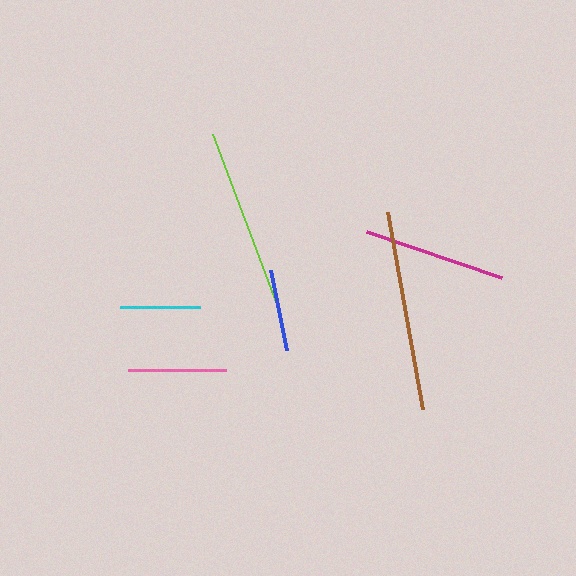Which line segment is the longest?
The brown line is the longest at approximately 201 pixels.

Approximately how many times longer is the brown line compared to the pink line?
The brown line is approximately 2.1 times the length of the pink line.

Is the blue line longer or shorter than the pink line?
The pink line is longer than the blue line.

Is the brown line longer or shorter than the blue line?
The brown line is longer than the blue line.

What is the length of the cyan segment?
The cyan segment is approximately 80 pixels long.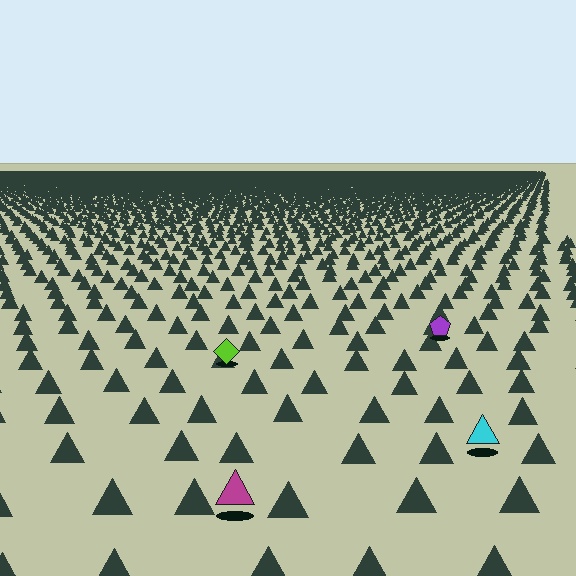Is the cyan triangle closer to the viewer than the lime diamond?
Yes. The cyan triangle is closer — you can tell from the texture gradient: the ground texture is coarser near it.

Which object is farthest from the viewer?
The purple pentagon is farthest from the viewer. It appears smaller and the ground texture around it is denser.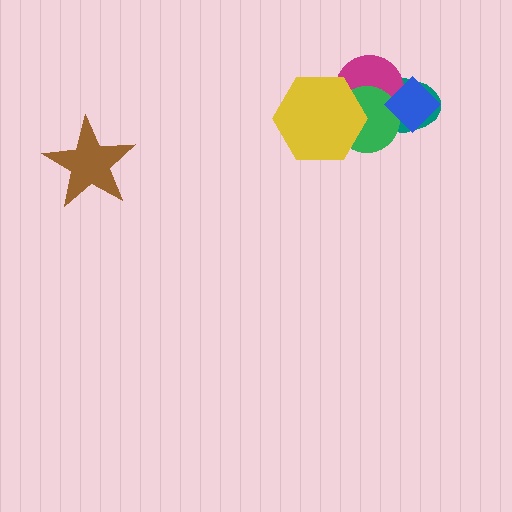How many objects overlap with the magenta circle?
4 objects overlap with the magenta circle.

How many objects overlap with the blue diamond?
3 objects overlap with the blue diamond.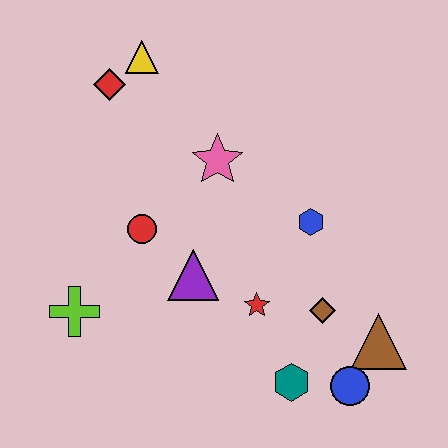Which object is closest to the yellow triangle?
The red diamond is closest to the yellow triangle.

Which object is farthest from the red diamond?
The blue circle is farthest from the red diamond.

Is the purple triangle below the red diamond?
Yes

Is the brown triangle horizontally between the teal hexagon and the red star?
No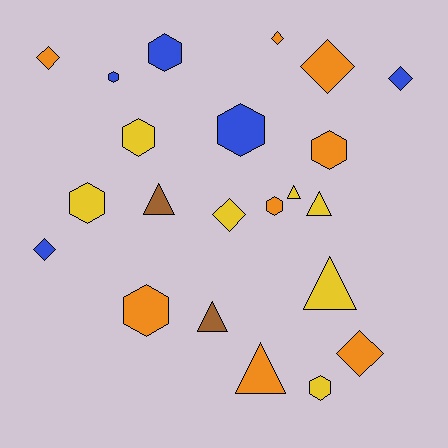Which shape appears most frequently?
Hexagon, with 9 objects.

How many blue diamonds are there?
There are 2 blue diamonds.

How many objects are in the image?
There are 22 objects.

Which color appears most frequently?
Orange, with 8 objects.